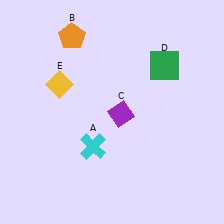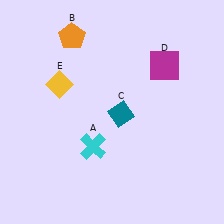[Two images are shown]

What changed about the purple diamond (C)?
In Image 1, C is purple. In Image 2, it changed to teal.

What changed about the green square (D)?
In Image 1, D is green. In Image 2, it changed to magenta.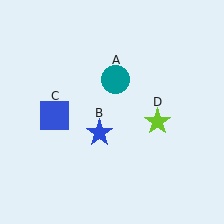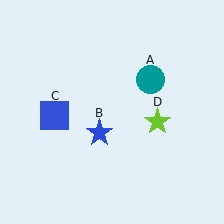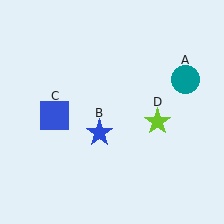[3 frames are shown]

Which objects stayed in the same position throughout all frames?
Blue star (object B) and blue square (object C) and lime star (object D) remained stationary.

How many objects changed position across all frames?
1 object changed position: teal circle (object A).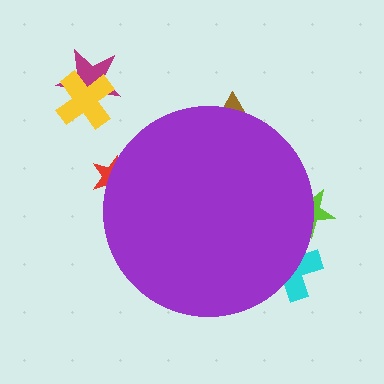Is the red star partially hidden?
Yes, the red star is partially hidden behind the purple circle.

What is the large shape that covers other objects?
A purple circle.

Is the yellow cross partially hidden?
No, the yellow cross is fully visible.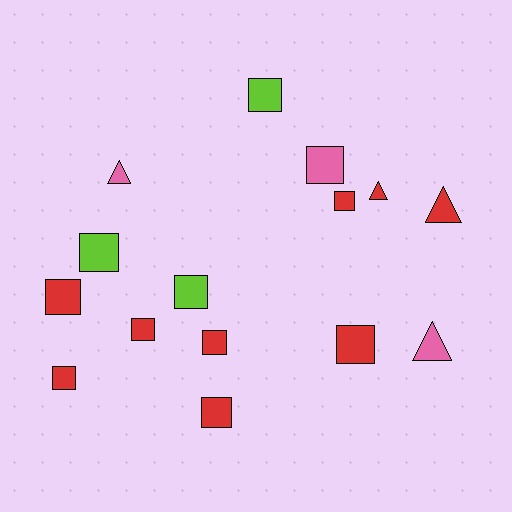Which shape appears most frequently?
Square, with 11 objects.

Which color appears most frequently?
Red, with 9 objects.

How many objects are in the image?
There are 15 objects.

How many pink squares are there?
There is 1 pink square.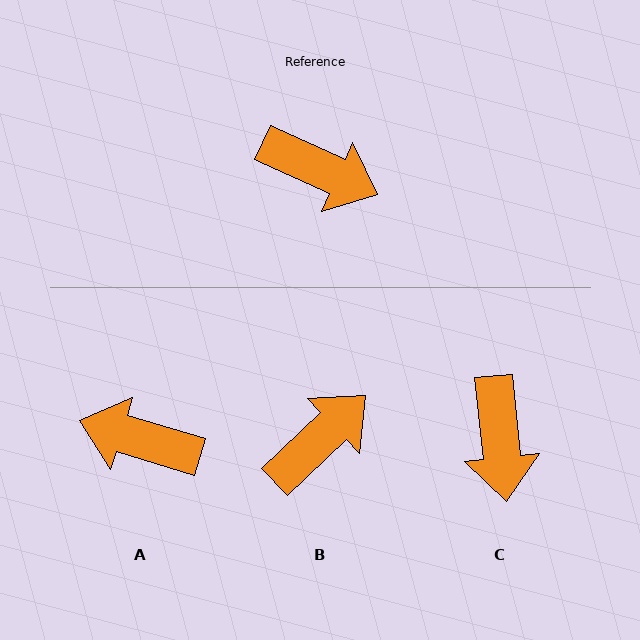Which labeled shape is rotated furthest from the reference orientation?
A, about 172 degrees away.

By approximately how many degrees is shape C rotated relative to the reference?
Approximately 60 degrees clockwise.